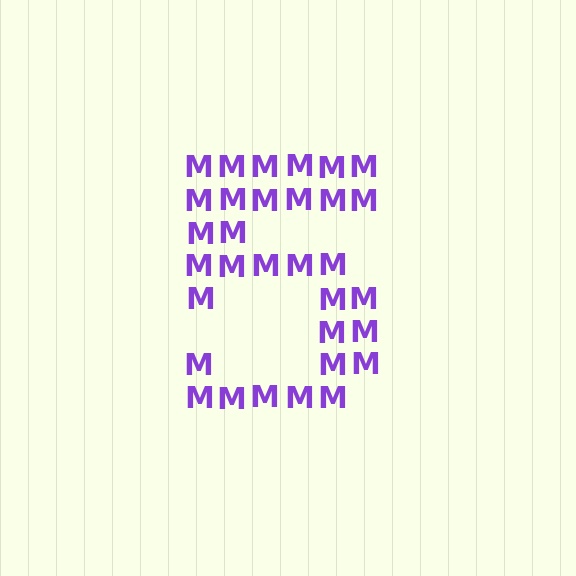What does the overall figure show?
The overall figure shows the digit 5.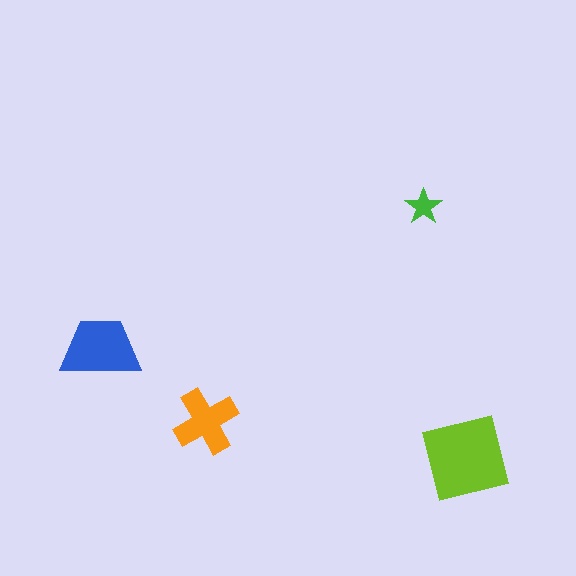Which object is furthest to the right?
The lime square is rightmost.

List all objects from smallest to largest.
The green star, the orange cross, the blue trapezoid, the lime square.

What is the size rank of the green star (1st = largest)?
4th.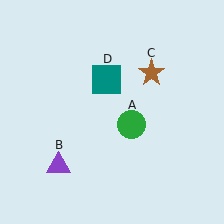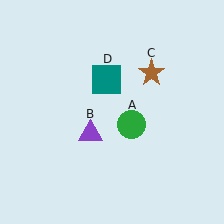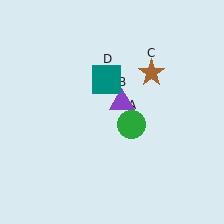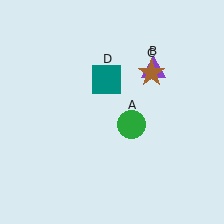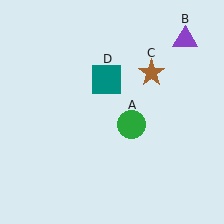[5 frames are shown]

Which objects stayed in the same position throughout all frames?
Green circle (object A) and brown star (object C) and teal square (object D) remained stationary.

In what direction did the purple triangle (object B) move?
The purple triangle (object B) moved up and to the right.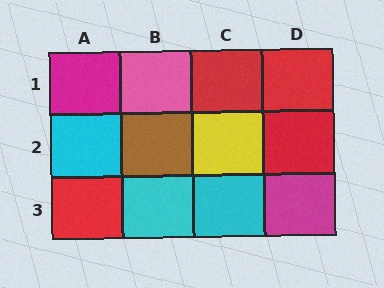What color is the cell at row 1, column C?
Red.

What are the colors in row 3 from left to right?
Red, cyan, cyan, magenta.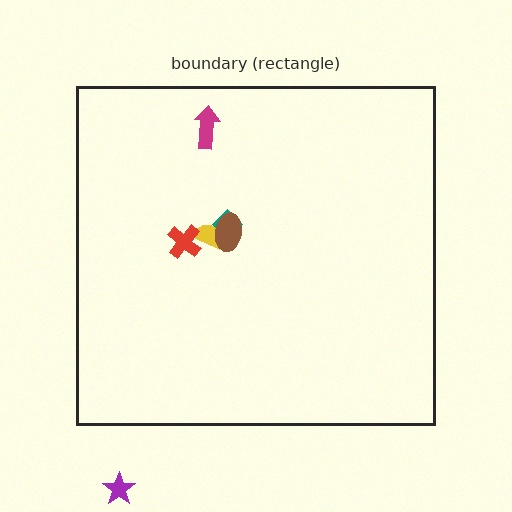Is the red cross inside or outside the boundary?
Inside.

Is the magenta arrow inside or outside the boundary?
Inside.